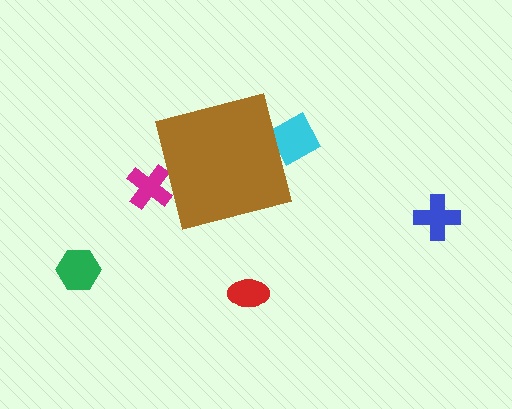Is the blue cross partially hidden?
No, the blue cross is fully visible.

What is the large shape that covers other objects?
A brown square.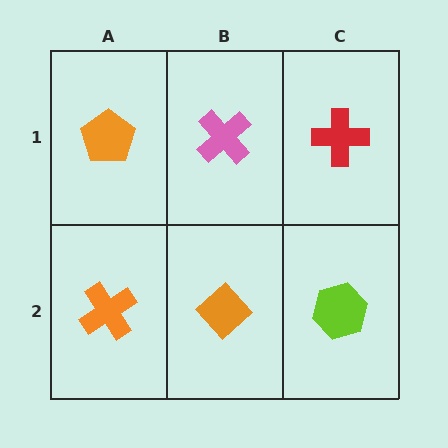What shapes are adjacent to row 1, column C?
A lime hexagon (row 2, column C), a pink cross (row 1, column B).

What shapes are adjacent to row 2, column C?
A red cross (row 1, column C), an orange diamond (row 2, column B).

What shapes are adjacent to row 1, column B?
An orange diamond (row 2, column B), an orange pentagon (row 1, column A), a red cross (row 1, column C).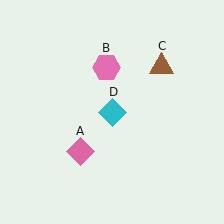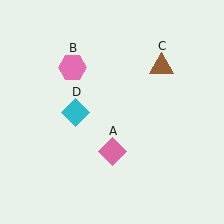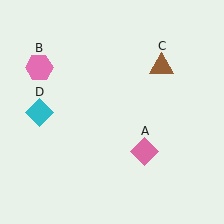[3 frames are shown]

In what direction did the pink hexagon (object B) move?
The pink hexagon (object B) moved left.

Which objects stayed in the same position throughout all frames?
Brown triangle (object C) remained stationary.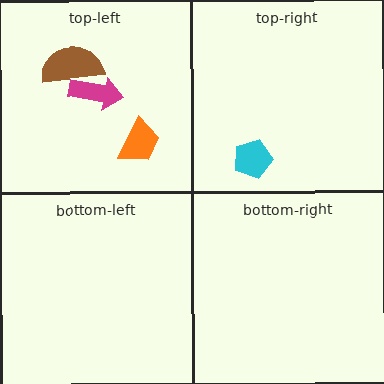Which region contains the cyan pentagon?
The top-right region.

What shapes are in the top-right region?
The cyan pentagon.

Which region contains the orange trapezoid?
The top-left region.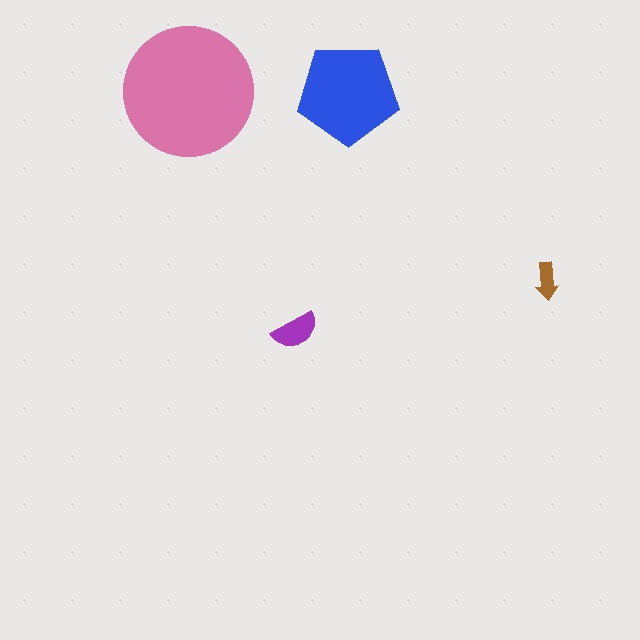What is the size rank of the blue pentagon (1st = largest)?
2nd.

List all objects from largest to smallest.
The pink circle, the blue pentagon, the purple semicircle, the brown arrow.